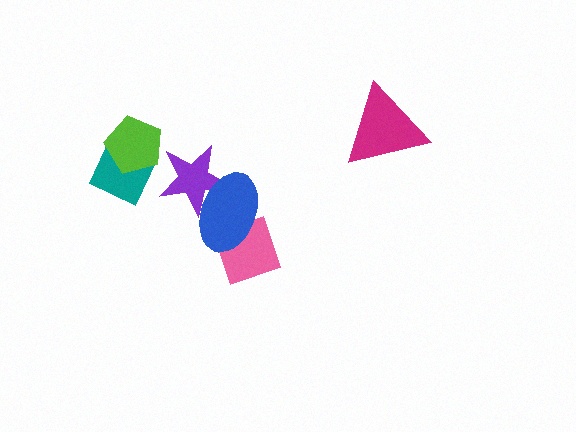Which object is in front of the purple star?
The blue ellipse is in front of the purple star.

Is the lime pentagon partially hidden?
No, no other shape covers it.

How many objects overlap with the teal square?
1 object overlaps with the teal square.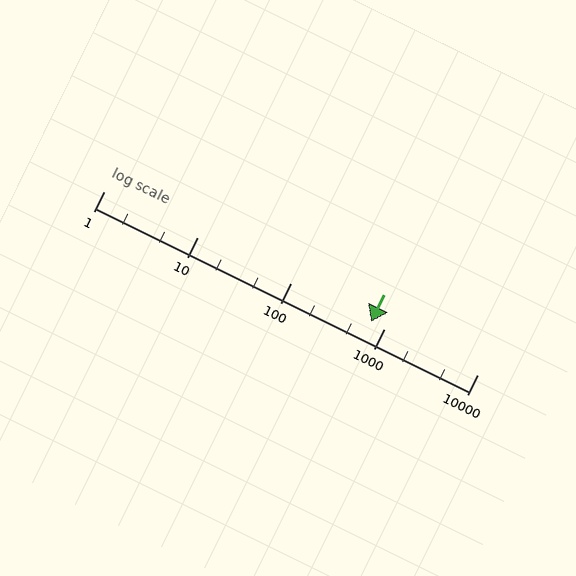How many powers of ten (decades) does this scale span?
The scale spans 4 decades, from 1 to 10000.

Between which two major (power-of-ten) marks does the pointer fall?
The pointer is between 100 and 1000.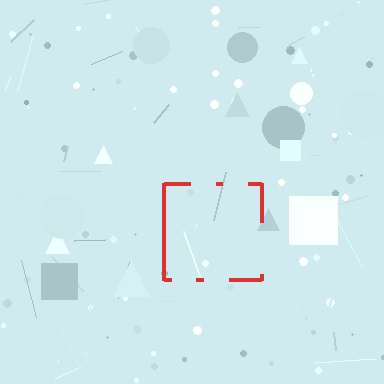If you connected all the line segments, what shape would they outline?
They would outline a square.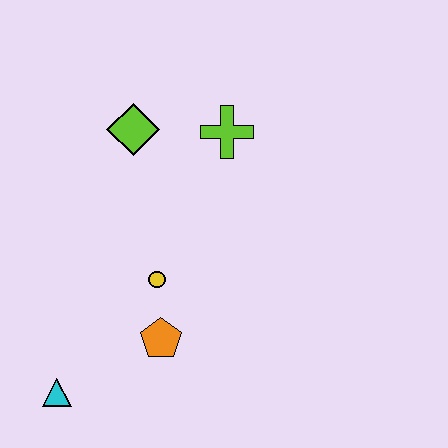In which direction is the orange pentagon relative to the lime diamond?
The orange pentagon is below the lime diamond.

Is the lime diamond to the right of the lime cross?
No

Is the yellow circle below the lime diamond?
Yes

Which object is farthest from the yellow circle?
The lime cross is farthest from the yellow circle.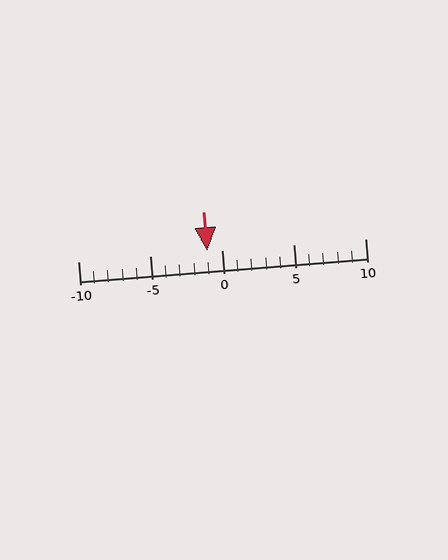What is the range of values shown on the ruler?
The ruler shows values from -10 to 10.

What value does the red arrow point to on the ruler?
The red arrow points to approximately -1.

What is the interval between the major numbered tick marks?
The major tick marks are spaced 5 units apart.